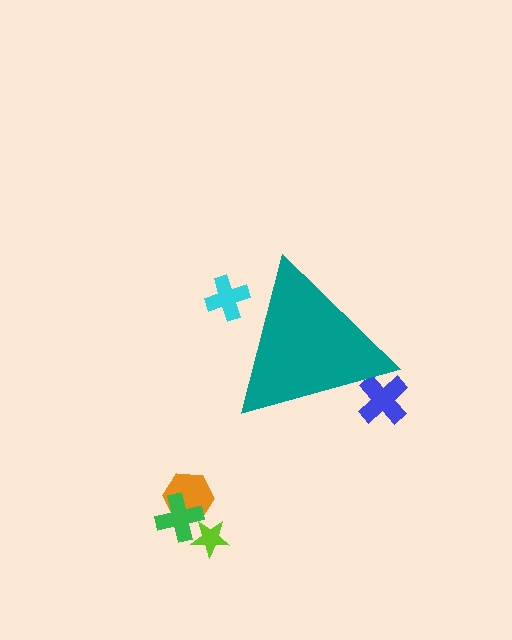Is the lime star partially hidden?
No, the lime star is fully visible.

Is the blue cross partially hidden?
Yes, the blue cross is partially hidden behind the teal triangle.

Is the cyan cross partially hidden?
Yes, the cyan cross is partially hidden behind the teal triangle.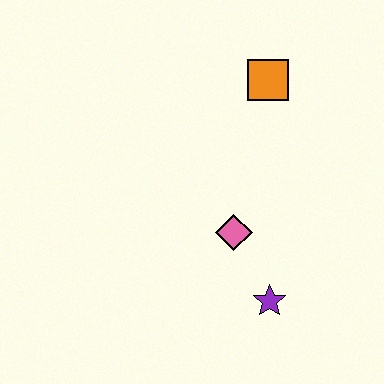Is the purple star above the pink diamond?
No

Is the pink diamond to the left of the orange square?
Yes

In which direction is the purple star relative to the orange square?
The purple star is below the orange square.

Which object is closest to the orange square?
The pink diamond is closest to the orange square.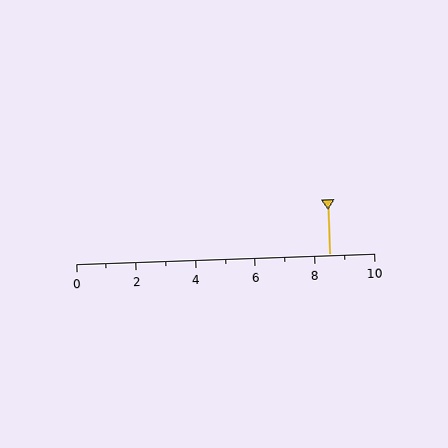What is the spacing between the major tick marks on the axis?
The major ticks are spaced 2 apart.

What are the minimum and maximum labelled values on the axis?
The axis runs from 0 to 10.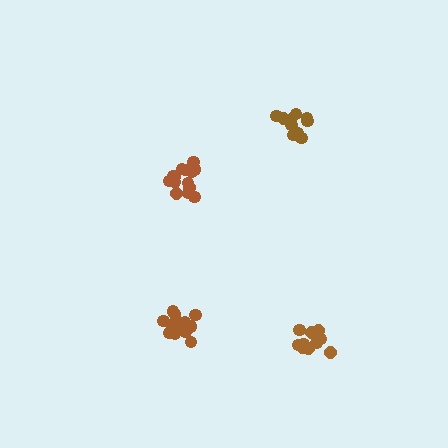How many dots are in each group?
Group 1: 10 dots, Group 2: 15 dots, Group 3: 16 dots, Group 4: 10 dots (51 total).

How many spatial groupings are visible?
There are 4 spatial groupings.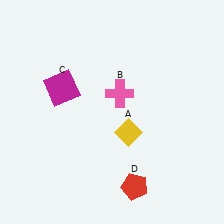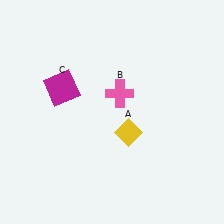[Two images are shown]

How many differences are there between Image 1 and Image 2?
There is 1 difference between the two images.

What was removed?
The red pentagon (D) was removed in Image 2.